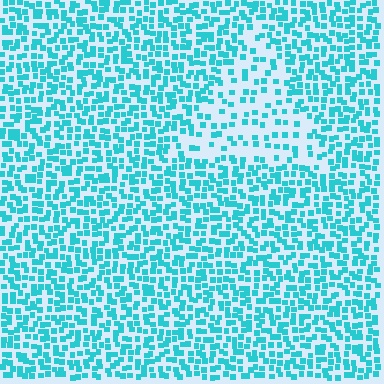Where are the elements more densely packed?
The elements are more densely packed outside the triangle boundary.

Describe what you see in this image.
The image contains small cyan elements arranged at two different densities. A triangle-shaped region is visible where the elements are less densely packed than the surrounding area.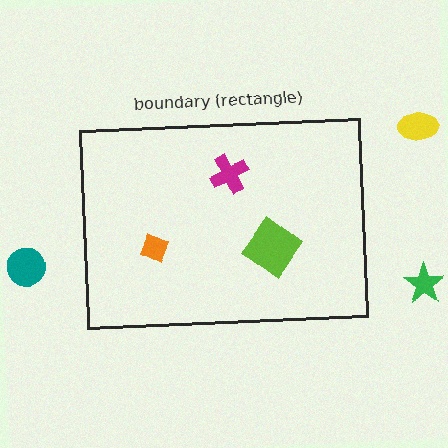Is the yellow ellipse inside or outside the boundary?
Outside.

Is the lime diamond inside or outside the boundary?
Inside.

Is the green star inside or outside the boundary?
Outside.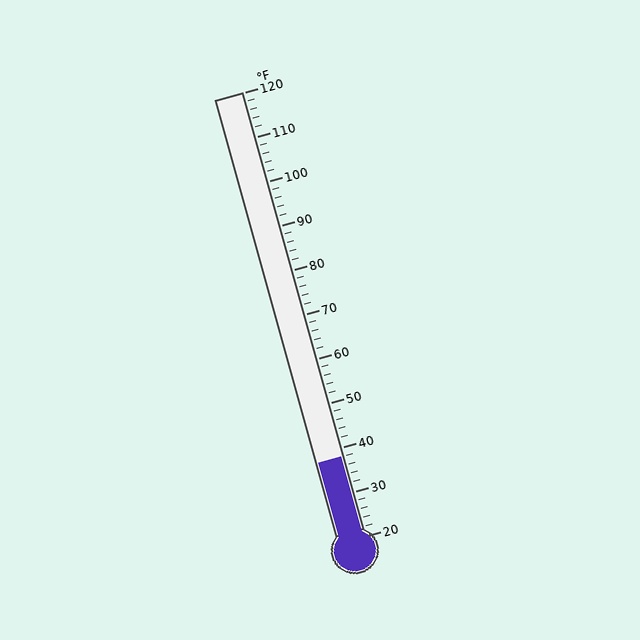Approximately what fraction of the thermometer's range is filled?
The thermometer is filled to approximately 20% of its range.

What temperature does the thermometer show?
The thermometer shows approximately 38°F.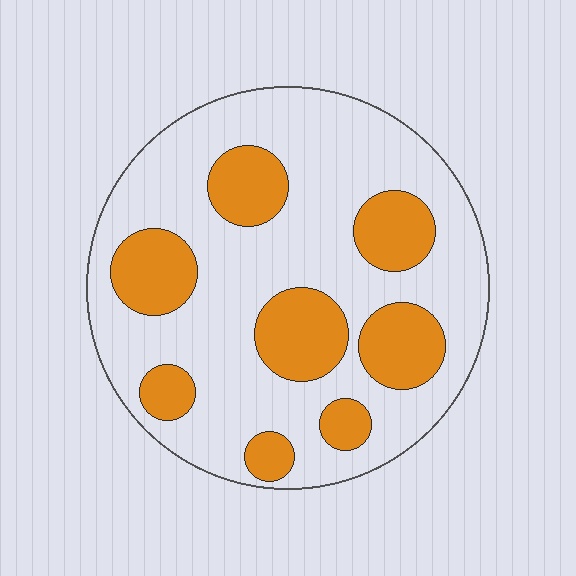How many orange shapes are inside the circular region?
8.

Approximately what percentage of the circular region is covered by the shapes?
Approximately 30%.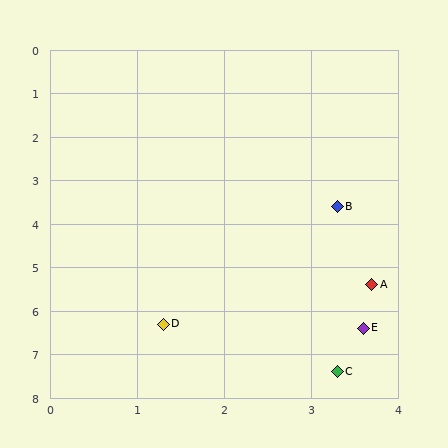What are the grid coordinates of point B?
Point B is at approximately (3.3, 3.6).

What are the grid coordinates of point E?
Point E is at approximately (3.6, 6.4).